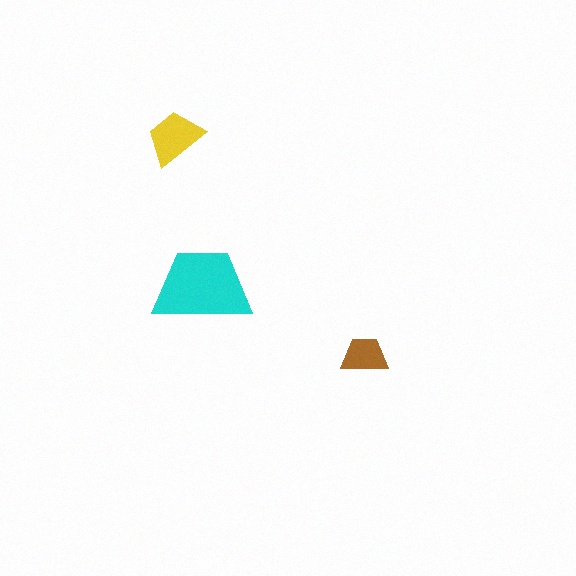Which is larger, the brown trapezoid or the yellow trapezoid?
The yellow one.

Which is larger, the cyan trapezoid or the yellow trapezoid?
The cyan one.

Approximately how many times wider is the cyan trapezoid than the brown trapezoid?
About 2 times wider.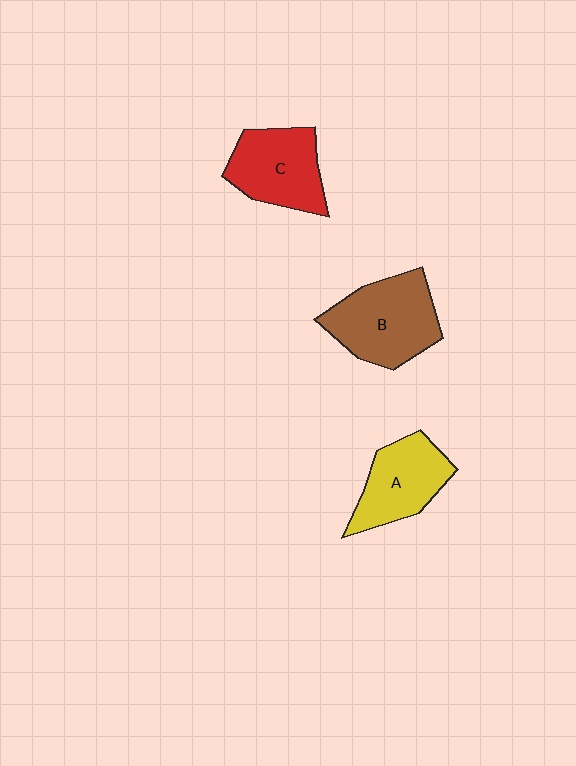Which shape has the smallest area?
Shape A (yellow).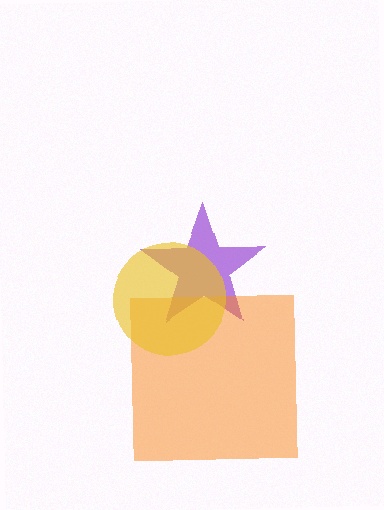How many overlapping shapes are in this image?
There are 3 overlapping shapes in the image.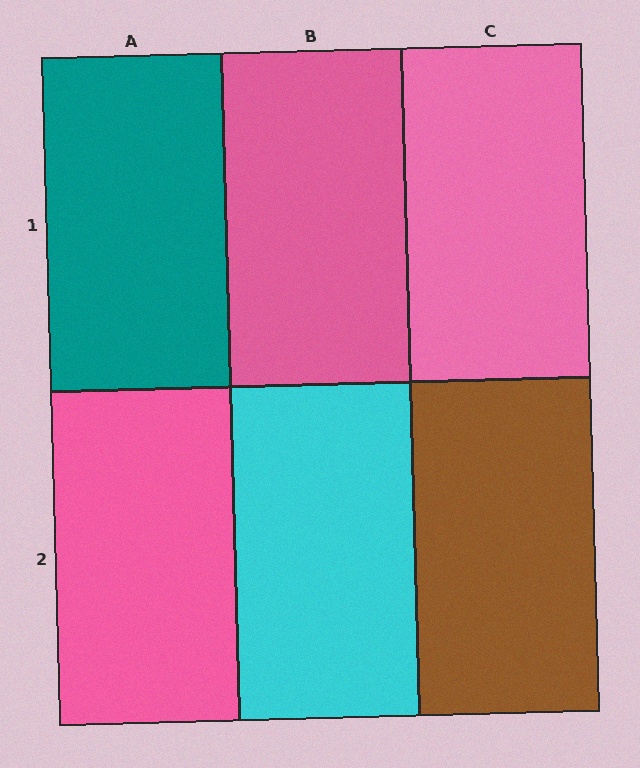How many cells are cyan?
1 cell is cyan.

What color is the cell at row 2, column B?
Cyan.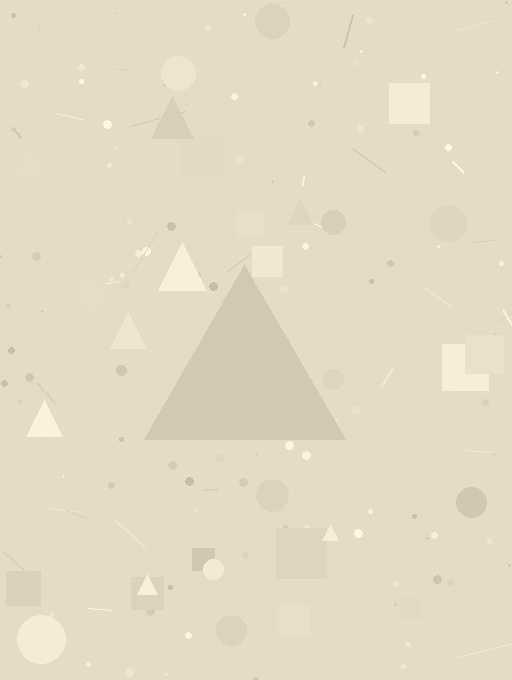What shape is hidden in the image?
A triangle is hidden in the image.